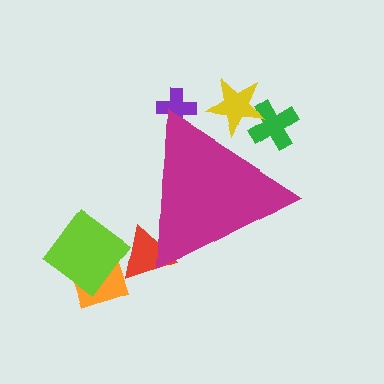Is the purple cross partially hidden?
Yes, the purple cross is partially hidden behind the magenta triangle.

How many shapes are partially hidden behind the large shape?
4 shapes are partially hidden.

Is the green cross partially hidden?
Yes, the green cross is partially hidden behind the magenta triangle.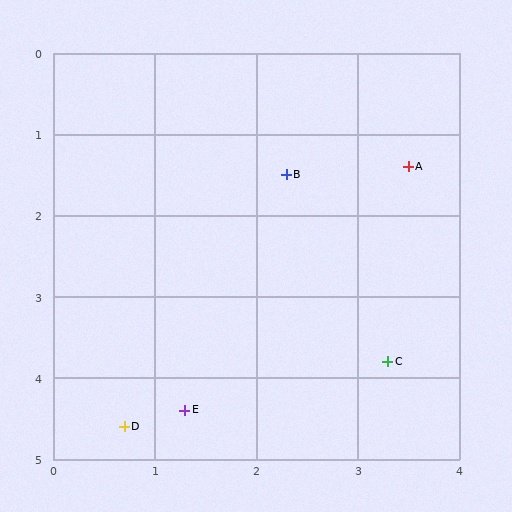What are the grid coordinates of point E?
Point E is at approximately (1.3, 4.4).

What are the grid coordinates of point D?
Point D is at approximately (0.7, 4.6).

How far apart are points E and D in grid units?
Points E and D are about 0.6 grid units apart.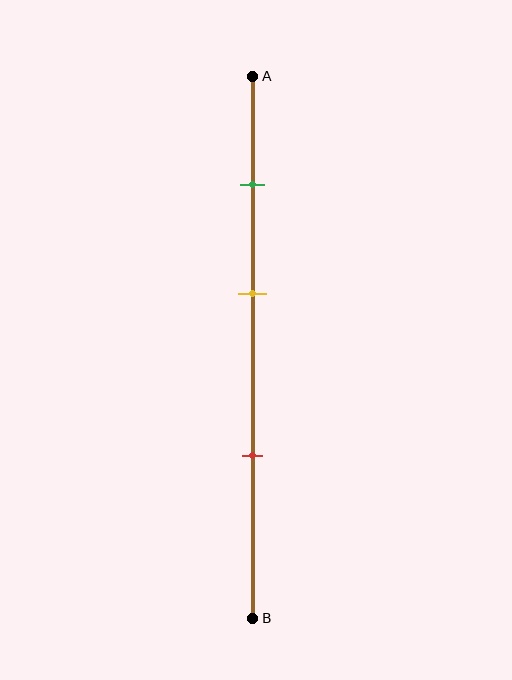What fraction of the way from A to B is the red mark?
The red mark is approximately 70% (0.7) of the way from A to B.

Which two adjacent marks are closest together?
The green and yellow marks are the closest adjacent pair.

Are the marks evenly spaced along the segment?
Yes, the marks are approximately evenly spaced.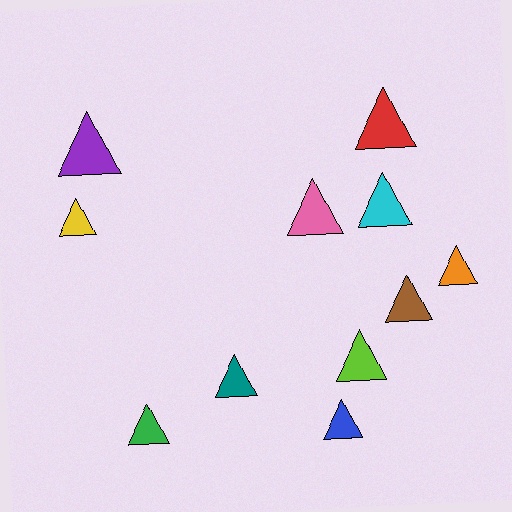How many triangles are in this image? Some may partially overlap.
There are 11 triangles.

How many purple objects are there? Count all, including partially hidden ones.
There is 1 purple object.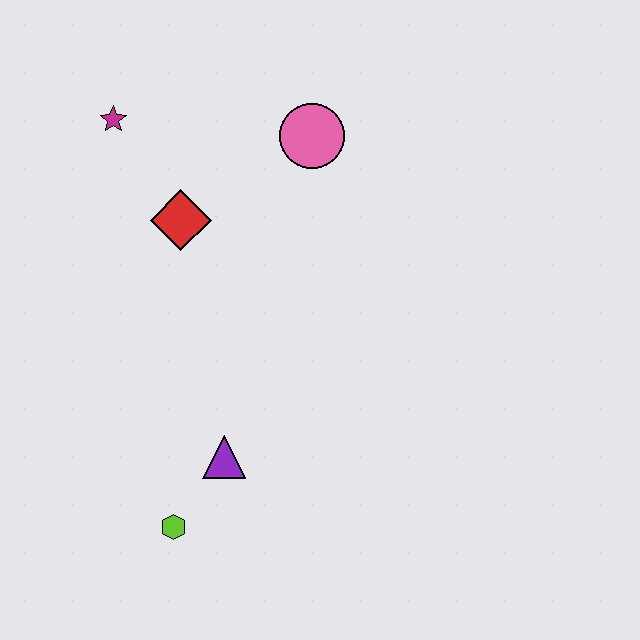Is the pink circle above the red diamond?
Yes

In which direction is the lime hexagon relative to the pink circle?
The lime hexagon is below the pink circle.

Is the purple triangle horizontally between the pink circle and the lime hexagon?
Yes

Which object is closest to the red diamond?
The magenta star is closest to the red diamond.